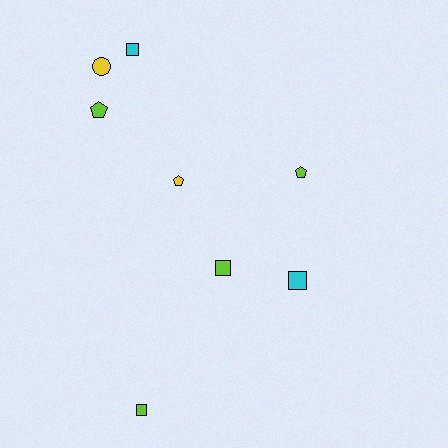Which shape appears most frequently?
Square, with 4 objects.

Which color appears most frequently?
Lime, with 4 objects.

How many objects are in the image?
There are 8 objects.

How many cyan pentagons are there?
There are no cyan pentagons.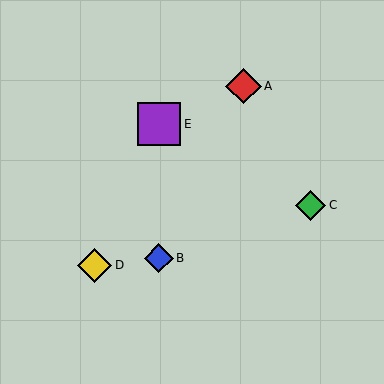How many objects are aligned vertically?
2 objects (B, E) are aligned vertically.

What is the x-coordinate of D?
Object D is at x≈95.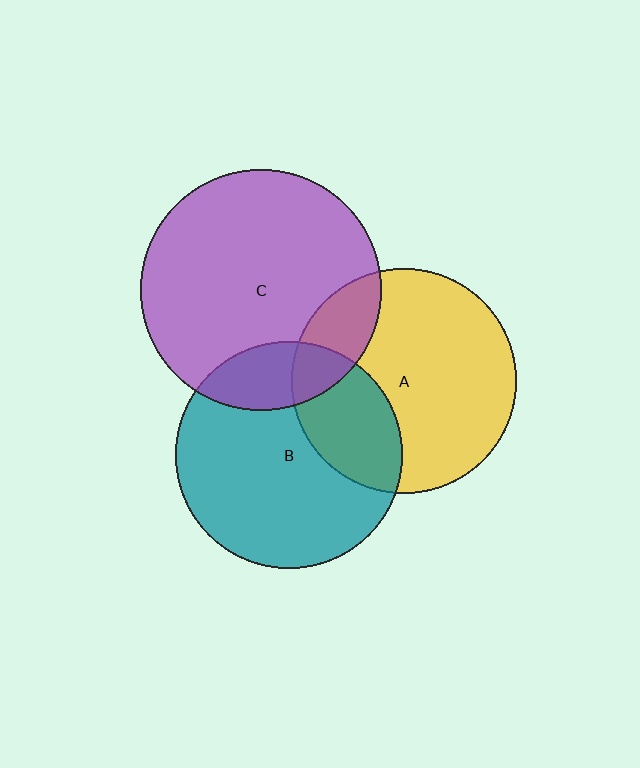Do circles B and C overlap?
Yes.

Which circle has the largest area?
Circle C (purple).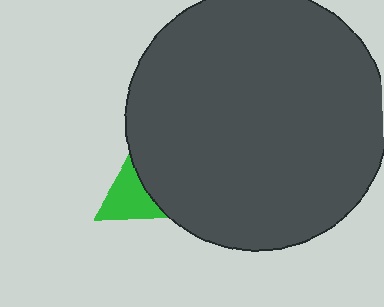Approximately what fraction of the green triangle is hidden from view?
Roughly 69% of the green triangle is hidden behind the dark gray circle.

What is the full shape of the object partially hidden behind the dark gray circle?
The partially hidden object is a green triangle.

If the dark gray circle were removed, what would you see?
You would see the complete green triangle.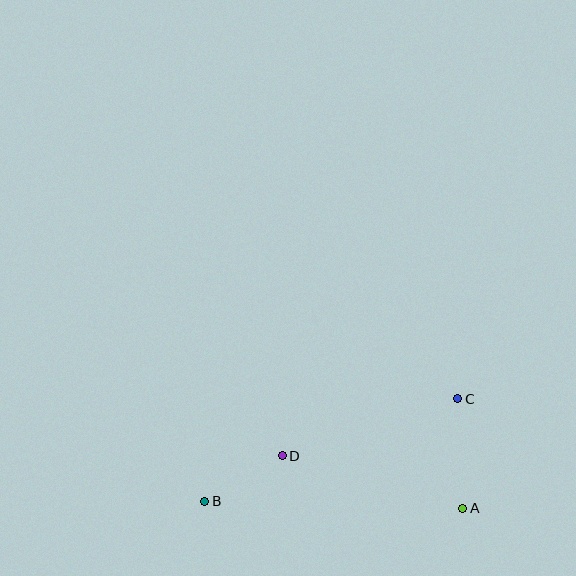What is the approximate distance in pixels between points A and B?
The distance between A and B is approximately 258 pixels.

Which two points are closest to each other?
Points B and D are closest to each other.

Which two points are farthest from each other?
Points B and C are farthest from each other.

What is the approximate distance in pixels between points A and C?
The distance between A and C is approximately 110 pixels.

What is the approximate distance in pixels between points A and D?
The distance between A and D is approximately 188 pixels.